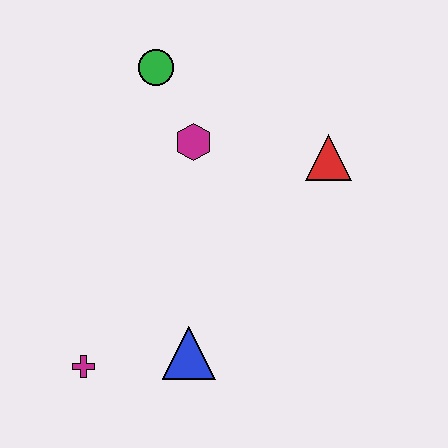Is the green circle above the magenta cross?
Yes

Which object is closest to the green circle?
The magenta hexagon is closest to the green circle.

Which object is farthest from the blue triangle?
The green circle is farthest from the blue triangle.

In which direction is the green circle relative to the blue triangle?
The green circle is above the blue triangle.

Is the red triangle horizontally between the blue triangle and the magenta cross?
No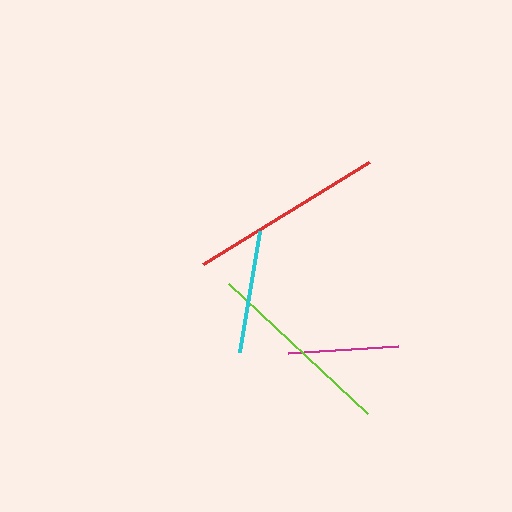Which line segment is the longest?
The red line is the longest at approximately 194 pixels.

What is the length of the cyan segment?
The cyan segment is approximately 122 pixels long.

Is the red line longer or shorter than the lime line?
The red line is longer than the lime line.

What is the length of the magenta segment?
The magenta segment is approximately 110 pixels long.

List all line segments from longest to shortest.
From longest to shortest: red, lime, cyan, magenta.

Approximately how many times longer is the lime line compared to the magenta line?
The lime line is approximately 1.7 times the length of the magenta line.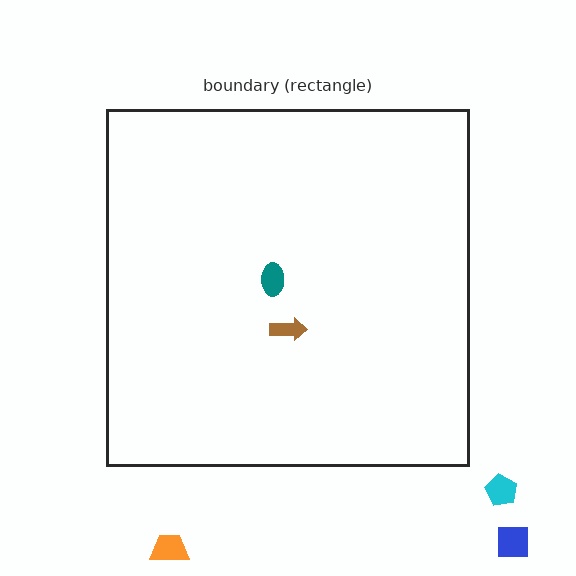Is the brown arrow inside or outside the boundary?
Inside.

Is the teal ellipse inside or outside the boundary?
Inside.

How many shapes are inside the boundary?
2 inside, 3 outside.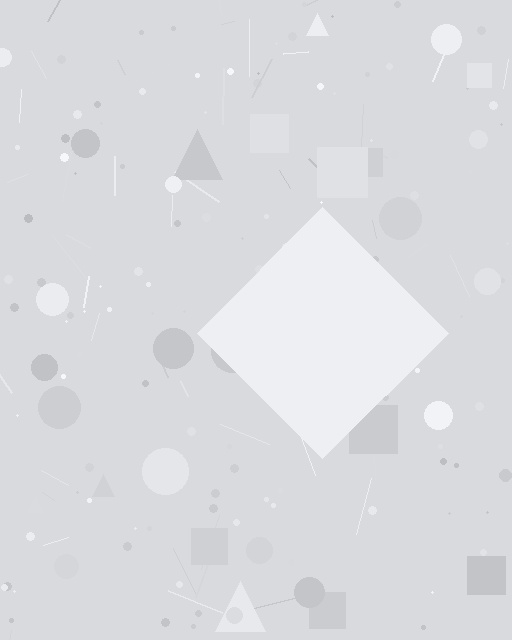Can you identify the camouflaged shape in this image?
The camouflaged shape is a diamond.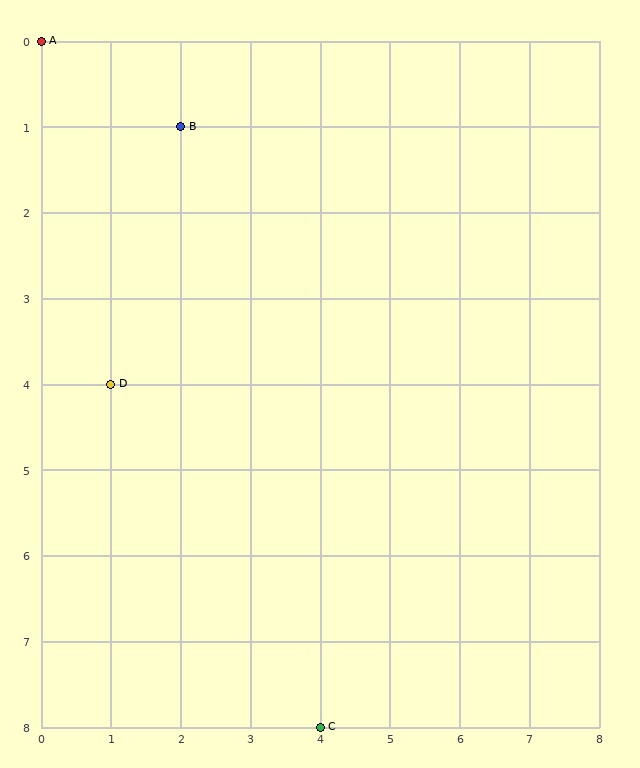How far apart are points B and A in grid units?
Points B and A are 2 columns and 1 row apart (about 2.2 grid units diagonally).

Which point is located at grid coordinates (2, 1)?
Point B is at (2, 1).